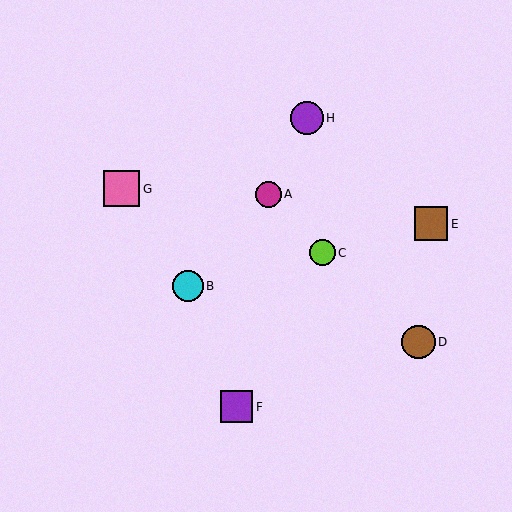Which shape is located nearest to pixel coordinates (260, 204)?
The magenta circle (labeled A) at (269, 194) is nearest to that location.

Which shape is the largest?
The pink square (labeled G) is the largest.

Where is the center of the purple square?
The center of the purple square is at (237, 407).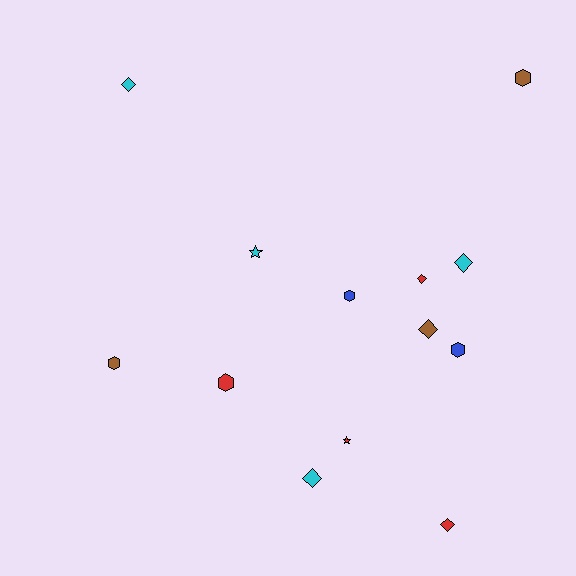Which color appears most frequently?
Cyan, with 4 objects.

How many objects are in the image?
There are 13 objects.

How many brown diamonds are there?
There is 1 brown diamond.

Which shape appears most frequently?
Diamond, with 6 objects.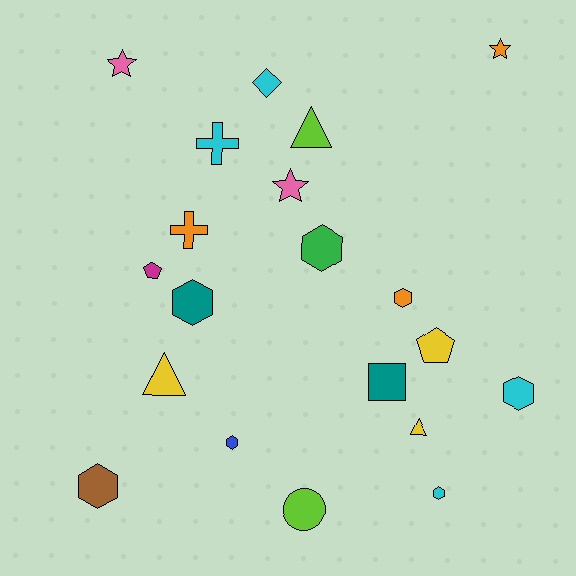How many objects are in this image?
There are 20 objects.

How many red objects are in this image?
There are no red objects.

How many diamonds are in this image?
There is 1 diamond.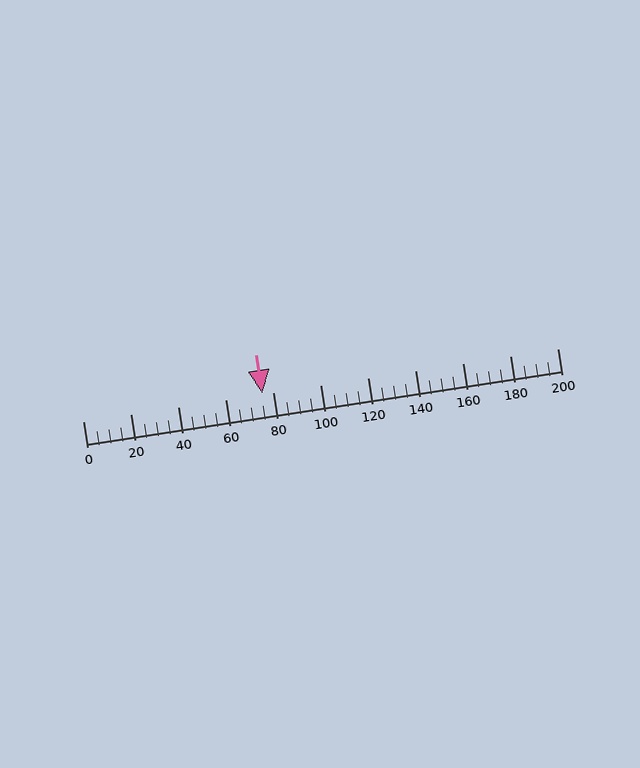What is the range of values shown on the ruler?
The ruler shows values from 0 to 200.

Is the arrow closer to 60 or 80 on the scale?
The arrow is closer to 80.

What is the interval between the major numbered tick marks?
The major tick marks are spaced 20 units apart.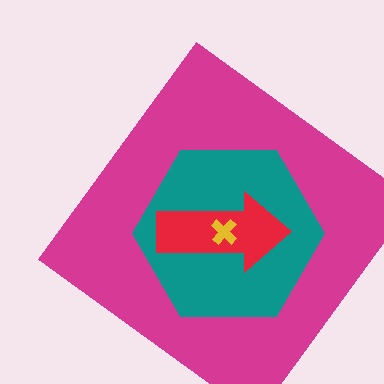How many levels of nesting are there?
4.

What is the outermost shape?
The magenta diamond.